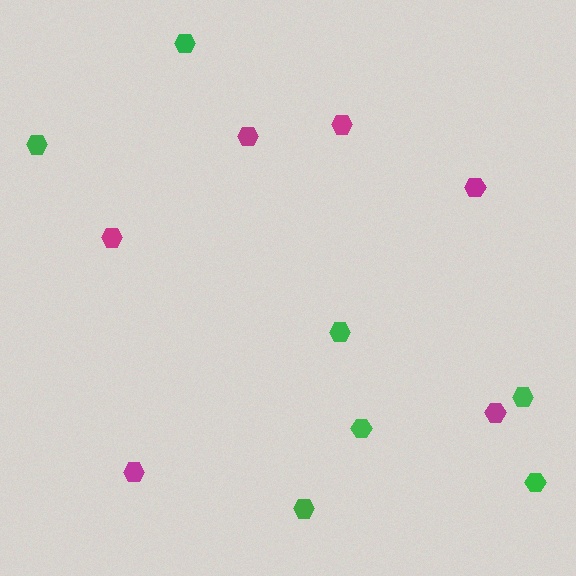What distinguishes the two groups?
There are 2 groups: one group of green hexagons (7) and one group of magenta hexagons (6).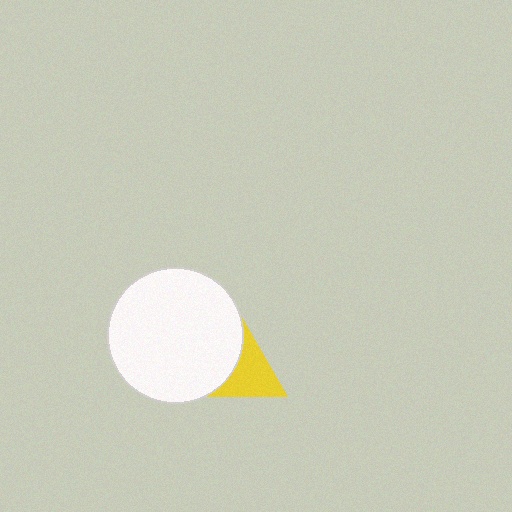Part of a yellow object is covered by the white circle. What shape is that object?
It is a triangle.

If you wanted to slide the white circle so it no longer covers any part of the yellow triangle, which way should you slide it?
Slide it left — that is the most direct way to separate the two shapes.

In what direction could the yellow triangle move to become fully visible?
The yellow triangle could move right. That would shift it out from behind the white circle entirely.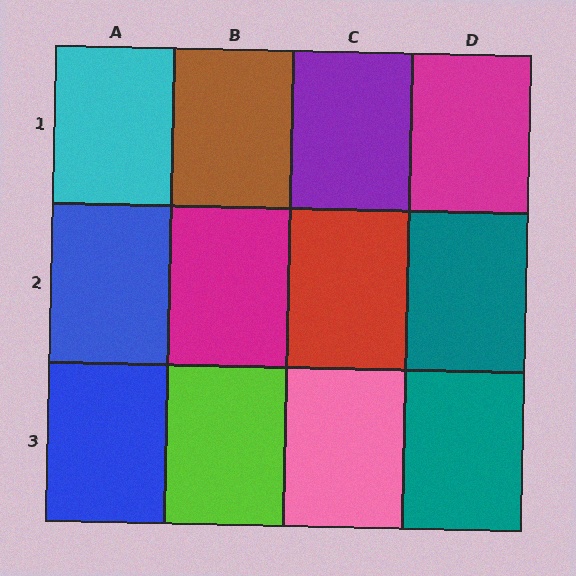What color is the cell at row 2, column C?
Red.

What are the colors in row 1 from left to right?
Cyan, brown, purple, magenta.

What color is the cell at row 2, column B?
Magenta.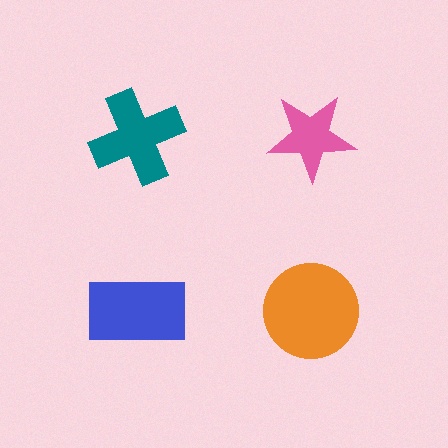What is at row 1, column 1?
A teal cross.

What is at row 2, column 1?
A blue rectangle.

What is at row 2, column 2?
An orange circle.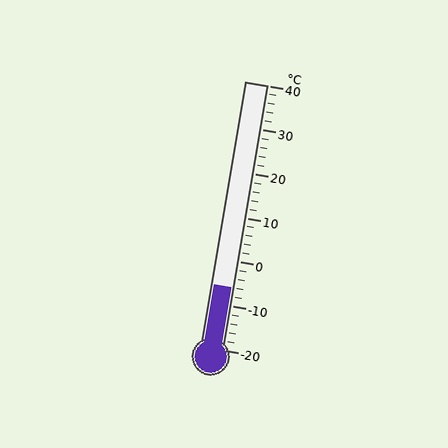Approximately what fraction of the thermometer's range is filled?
The thermometer is filled to approximately 25% of its range.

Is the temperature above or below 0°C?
The temperature is below 0°C.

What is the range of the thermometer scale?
The thermometer scale ranges from -20°C to 40°C.